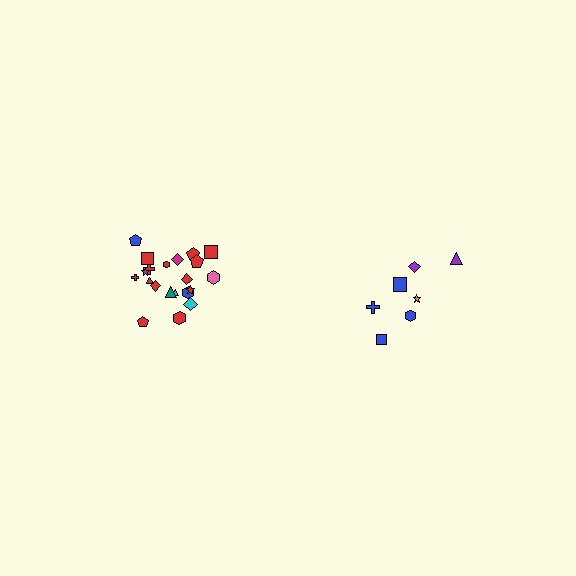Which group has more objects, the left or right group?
The left group.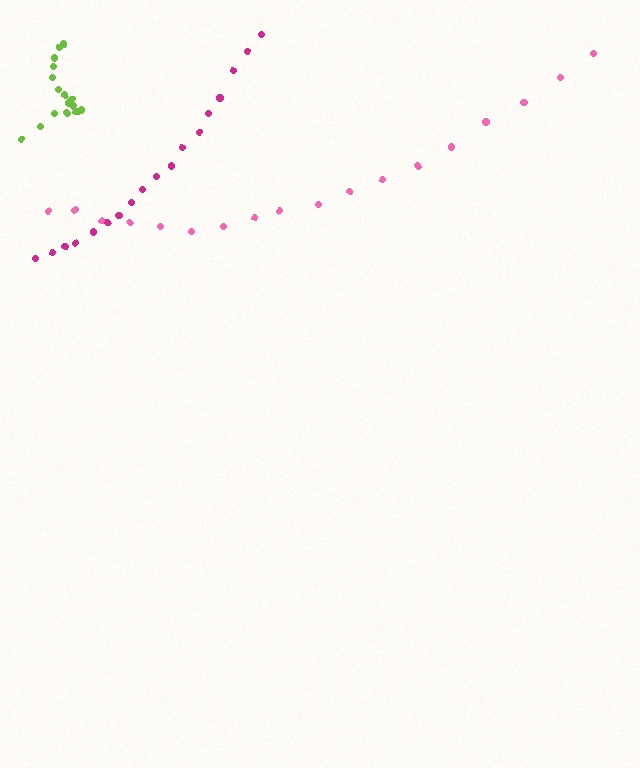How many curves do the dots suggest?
There are 3 distinct paths.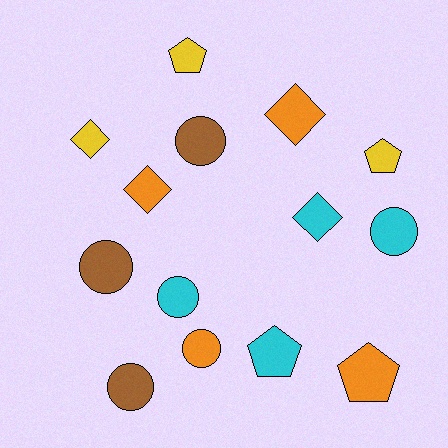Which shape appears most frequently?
Circle, with 6 objects.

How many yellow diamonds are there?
There is 1 yellow diamond.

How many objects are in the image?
There are 14 objects.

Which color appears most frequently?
Orange, with 4 objects.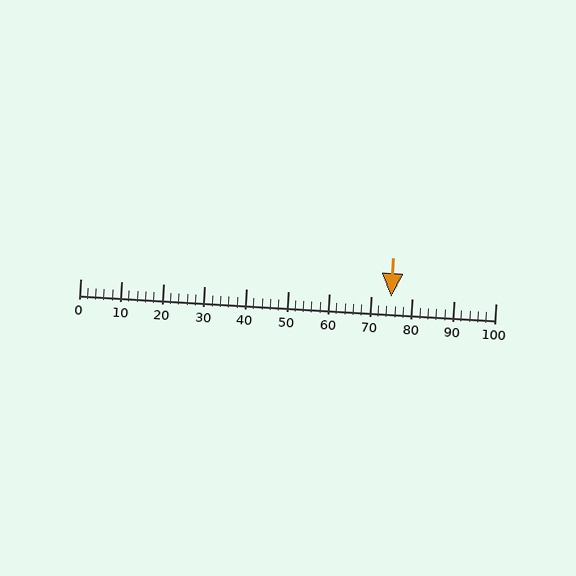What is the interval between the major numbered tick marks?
The major tick marks are spaced 10 units apart.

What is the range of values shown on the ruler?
The ruler shows values from 0 to 100.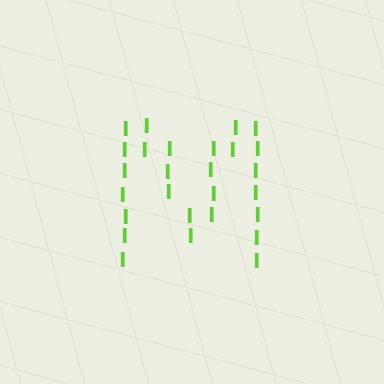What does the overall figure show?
The overall figure shows the letter M.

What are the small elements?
The small elements are letter I's.